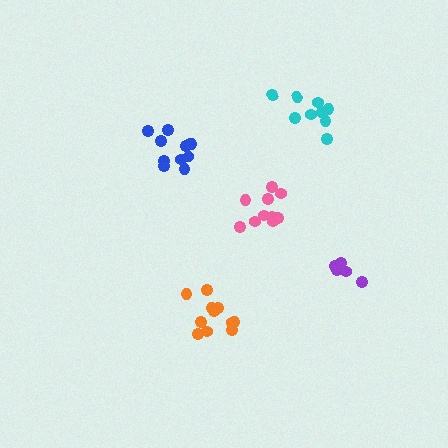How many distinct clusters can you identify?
There are 5 distinct clusters.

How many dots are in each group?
Group 1: 11 dots, Group 2: 11 dots, Group 3: 10 dots, Group 4: 5 dots, Group 5: 9 dots (46 total).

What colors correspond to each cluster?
The clusters are colored: orange, blue, pink, purple, cyan.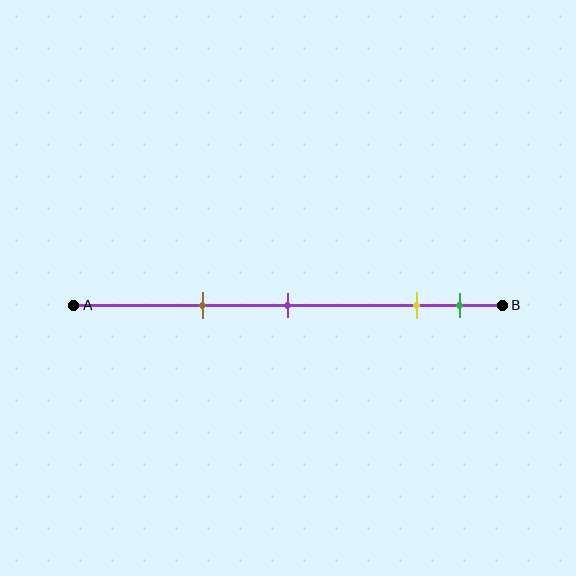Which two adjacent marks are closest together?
The yellow and green marks are the closest adjacent pair.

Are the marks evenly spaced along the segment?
No, the marks are not evenly spaced.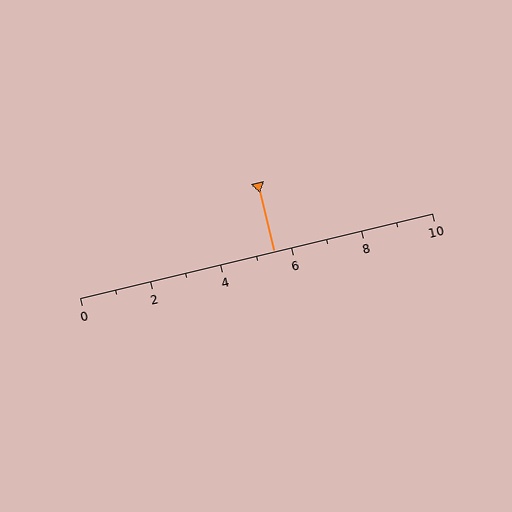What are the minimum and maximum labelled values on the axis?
The axis runs from 0 to 10.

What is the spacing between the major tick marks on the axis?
The major ticks are spaced 2 apart.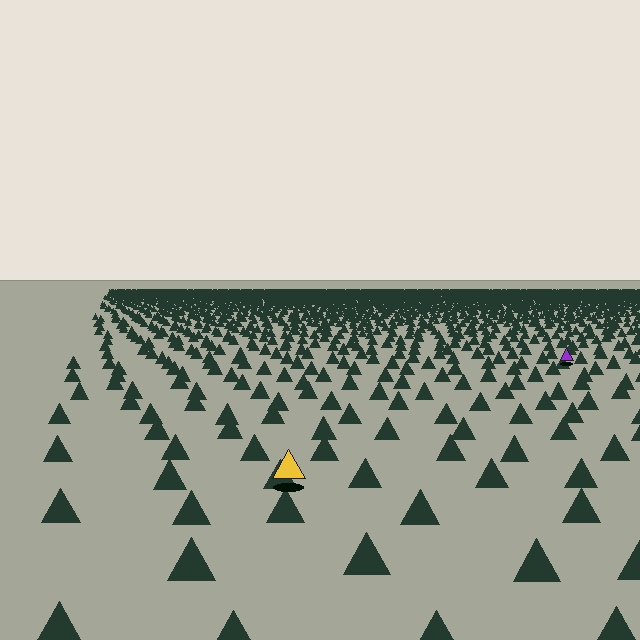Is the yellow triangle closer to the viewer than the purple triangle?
Yes. The yellow triangle is closer — you can tell from the texture gradient: the ground texture is coarser near it.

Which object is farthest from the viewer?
The purple triangle is farthest from the viewer. It appears smaller and the ground texture around it is denser.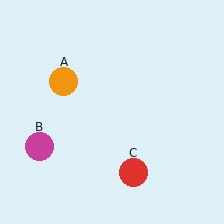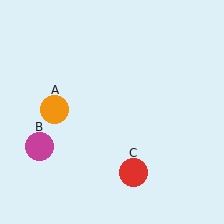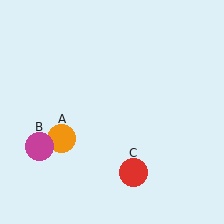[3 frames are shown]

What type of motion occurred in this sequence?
The orange circle (object A) rotated counterclockwise around the center of the scene.